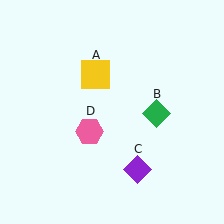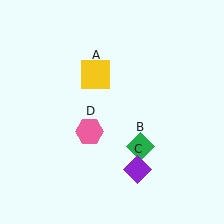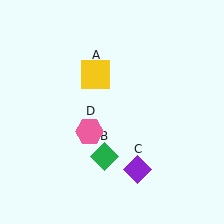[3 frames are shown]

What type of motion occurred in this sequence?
The green diamond (object B) rotated clockwise around the center of the scene.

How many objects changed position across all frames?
1 object changed position: green diamond (object B).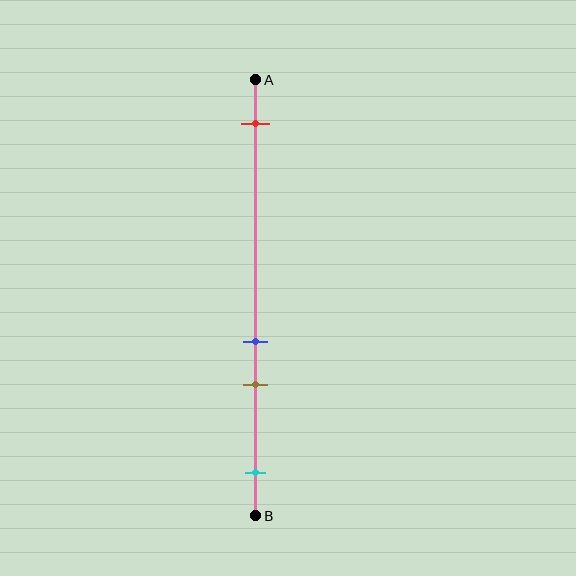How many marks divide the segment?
There are 4 marks dividing the segment.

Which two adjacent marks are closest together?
The blue and brown marks are the closest adjacent pair.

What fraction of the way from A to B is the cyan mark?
The cyan mark is approximately 90% (0.9) of the way from A to B.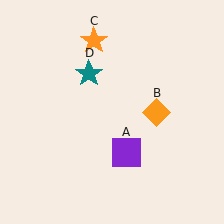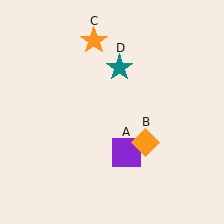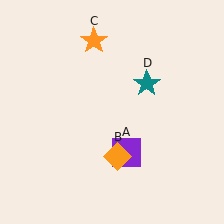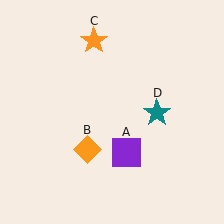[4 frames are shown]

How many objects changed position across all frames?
2 objects changed position: orange diamond (object B), teal star (object D).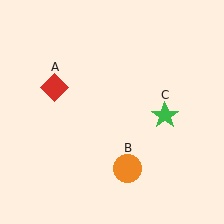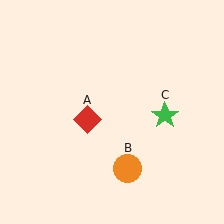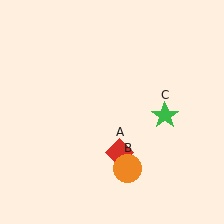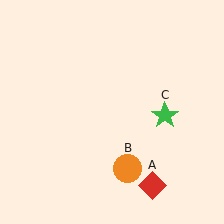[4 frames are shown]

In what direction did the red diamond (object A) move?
The red diamond (object A) moved down and to the right.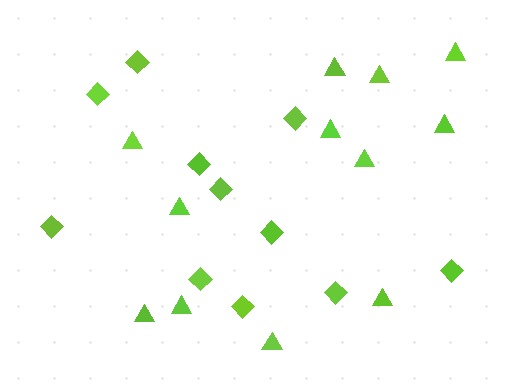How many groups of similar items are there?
There are 2 groups: one group of triangles (12) and one group of diamonds (11).